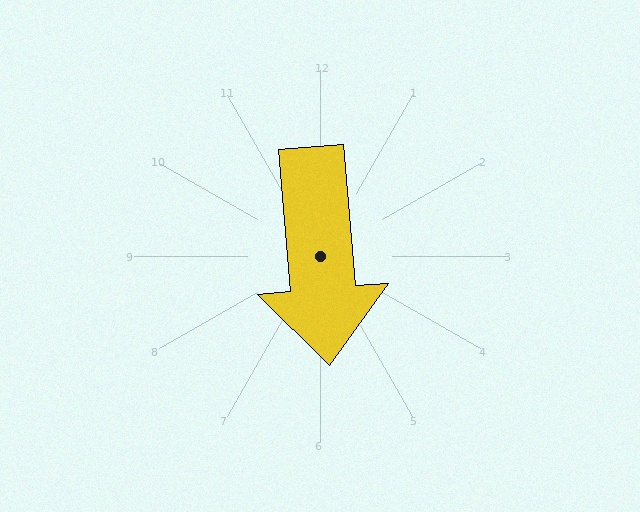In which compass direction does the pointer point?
South.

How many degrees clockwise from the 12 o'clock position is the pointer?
Approximately 175 degrees.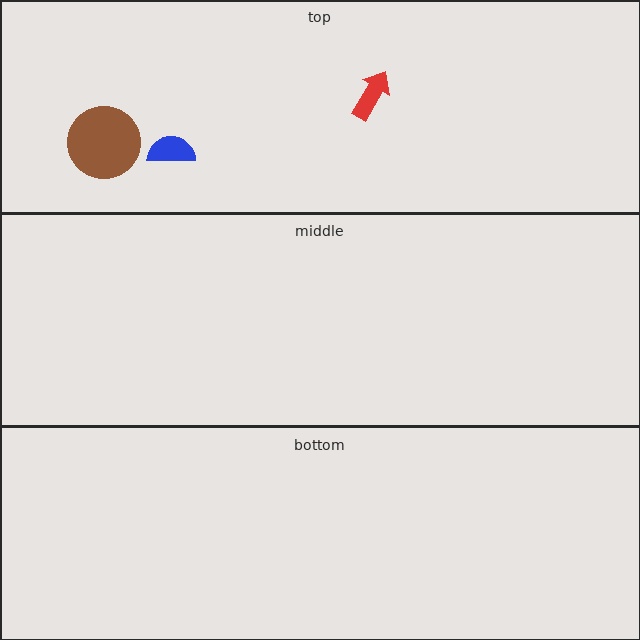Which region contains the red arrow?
The top region.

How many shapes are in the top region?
3.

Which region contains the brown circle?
The top region.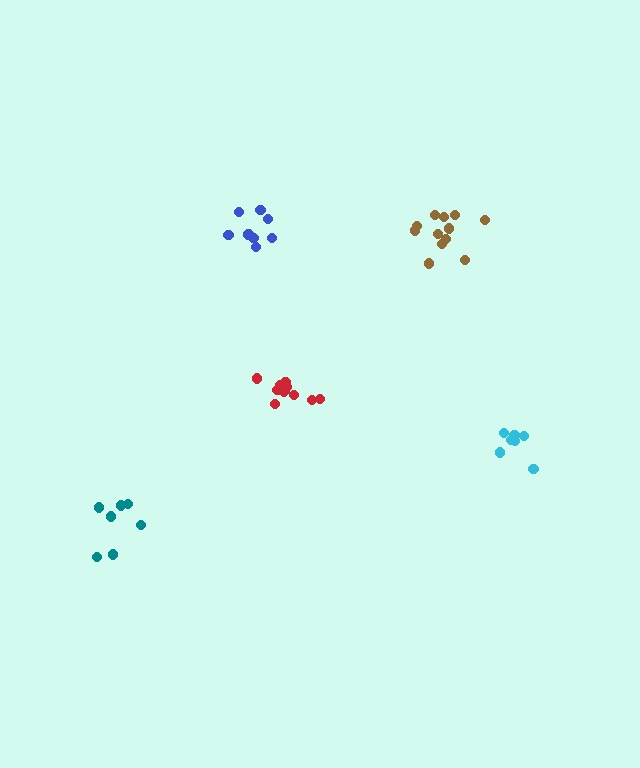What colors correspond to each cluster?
The clusters are colored: brown, blue, cyan, red, teal.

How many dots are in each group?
Group 1: 12 dots, Group 2: 8 dots, Group 3: 7 dots, Group 4: 12 dots, Group 5: 8 dots (47 total).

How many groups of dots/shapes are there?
There are 5 groups.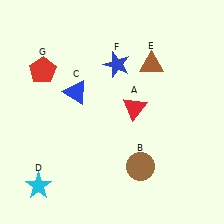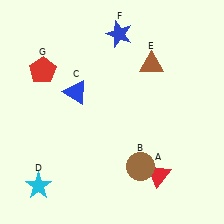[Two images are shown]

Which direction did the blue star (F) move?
The blue star (F) moved up.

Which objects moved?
The objects that moved are: the red triangle (A), the blue star (F).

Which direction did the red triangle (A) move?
The red triangle (A) moved down.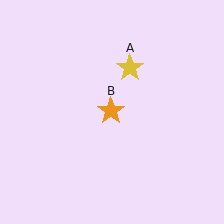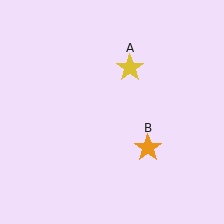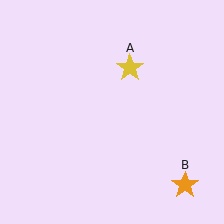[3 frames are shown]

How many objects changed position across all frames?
1 object changed position: orange star (object B).